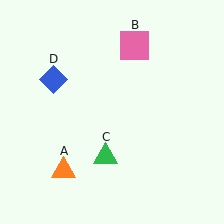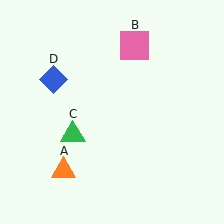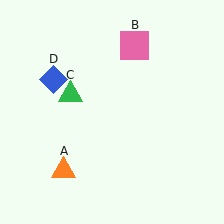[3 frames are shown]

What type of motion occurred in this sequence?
The green triangle (object C) rotated clockwise around the center of the scene.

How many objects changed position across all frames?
1 object changed position: green triangle (object C).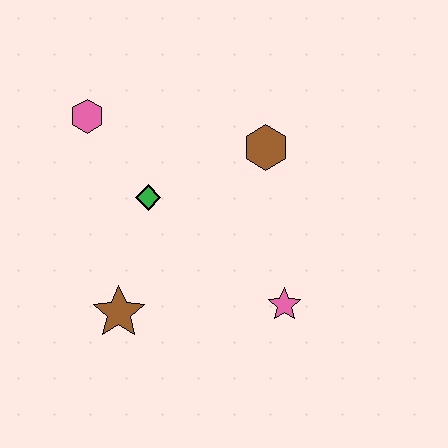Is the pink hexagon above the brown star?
Yes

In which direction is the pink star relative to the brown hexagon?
The pink star is below the brown hexagon.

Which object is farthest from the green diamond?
The pink star is farthest from the green diamond.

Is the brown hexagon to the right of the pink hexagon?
Yes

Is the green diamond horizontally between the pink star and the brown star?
Yes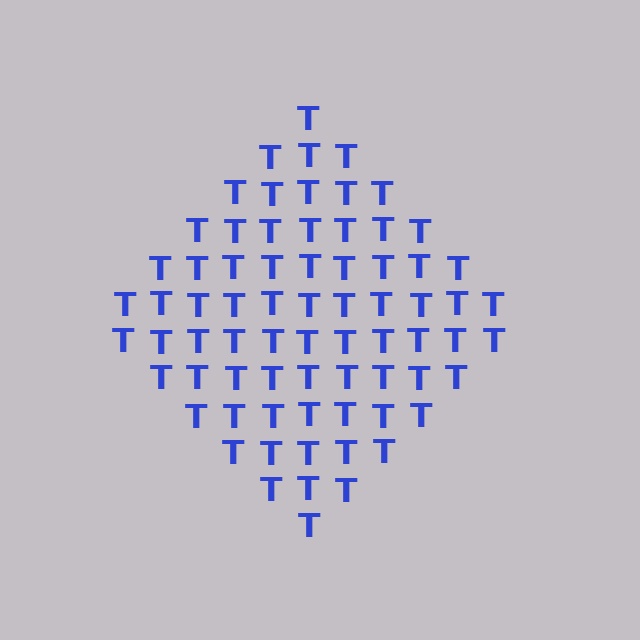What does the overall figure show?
The overall figure shows a diamond.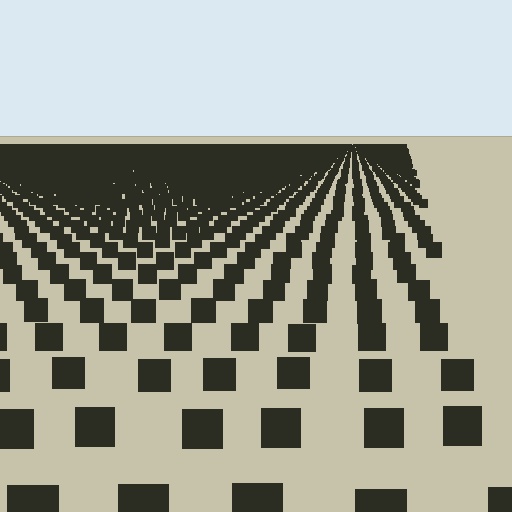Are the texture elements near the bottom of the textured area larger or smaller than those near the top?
Larger. Near the bottom, elements are closer to the viewer and appear at a bigger on-screen size.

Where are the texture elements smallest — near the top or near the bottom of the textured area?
Near the top.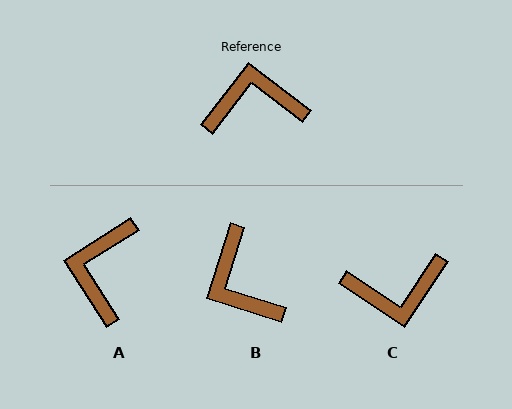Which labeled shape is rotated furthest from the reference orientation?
C, about 176 degrees away.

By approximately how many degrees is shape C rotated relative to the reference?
Approximately 176 degrees clockwise.